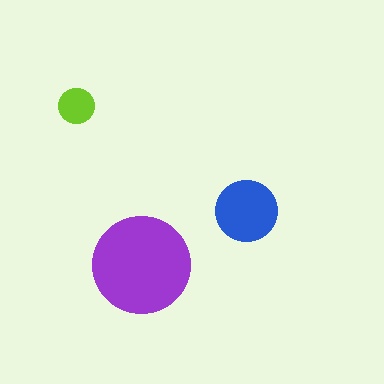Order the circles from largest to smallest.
the purple one, the blue one, the lime one.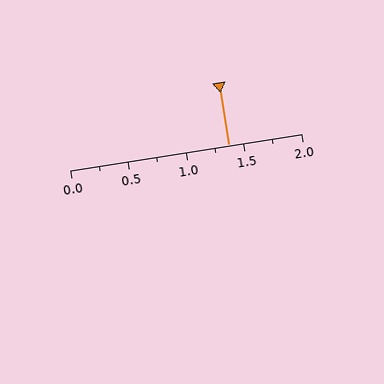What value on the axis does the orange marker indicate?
The marker indicates approximately 1.38.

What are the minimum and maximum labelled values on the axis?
The axis runs from 0.0 to 2.0.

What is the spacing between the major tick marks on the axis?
The major ticks are spaced 0.5 apart.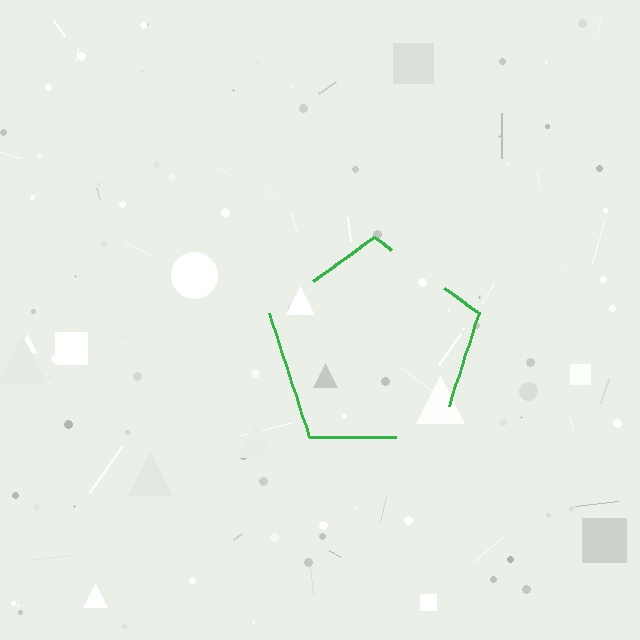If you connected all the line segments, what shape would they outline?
They would outline a pentagon.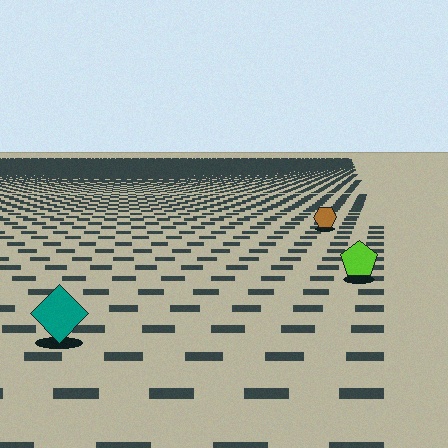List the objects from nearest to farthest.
From nearest to farthest: the teal diamond, the lime pentagon, the brown hexagon.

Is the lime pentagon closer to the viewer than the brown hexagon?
Yes. The lime pentagon is closer — you can tell from the texture gradient: the ground texture is coarser near it.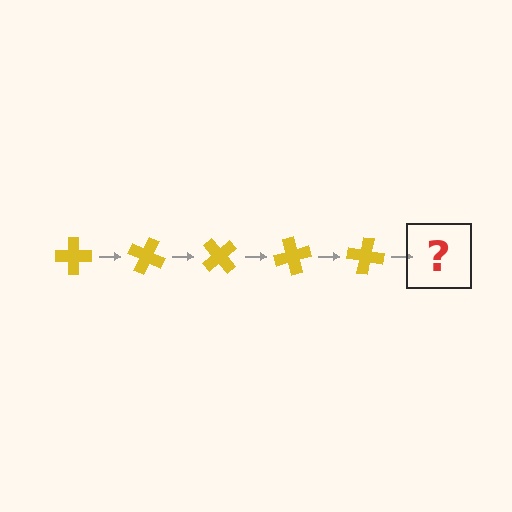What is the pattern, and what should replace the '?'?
The pattern is that the cross rotates 25 degrees each step. The '?' should be a yellow cross rotated 125 degrees.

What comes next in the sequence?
The next element should be a yellow cross rotated 125 degrees.